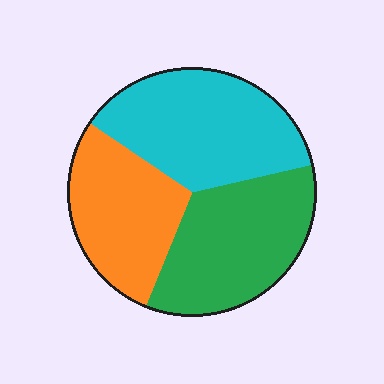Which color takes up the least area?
Orange, at roughly 30%.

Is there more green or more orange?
Green.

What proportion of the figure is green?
Green takes up between a quarter and a half of the figure.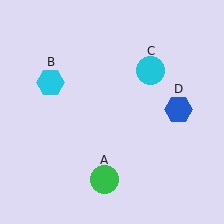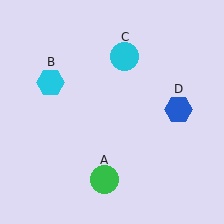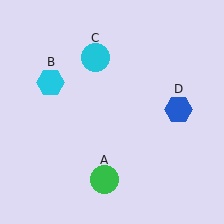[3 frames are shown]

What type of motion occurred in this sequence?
The cyan circle (object C) rotated counterclockwise around the center of the scene.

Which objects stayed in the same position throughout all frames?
Green circle (object A) and cyan hexagon (object B) and blue hexagon (object D) remained stationary.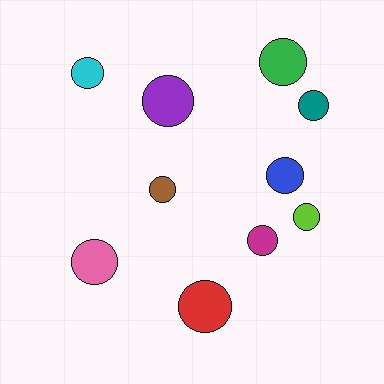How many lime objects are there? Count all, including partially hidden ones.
There is 1 lime object.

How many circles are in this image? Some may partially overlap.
There are 10 circles.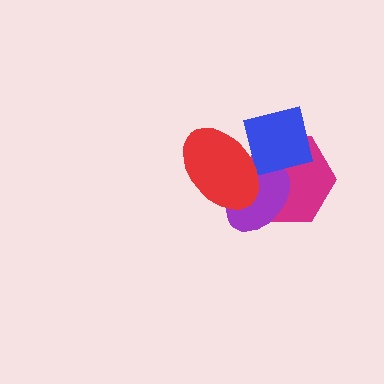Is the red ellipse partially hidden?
No, no other shape covers it.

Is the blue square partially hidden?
Yes, it is partially covered by another shape.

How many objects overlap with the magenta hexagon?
3 objects overlap with the magenta hexagon.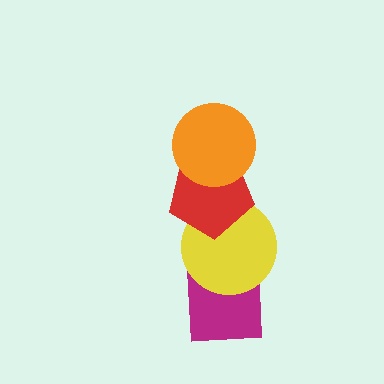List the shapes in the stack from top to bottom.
From top to bottom: the orange circle, the red pentagon, the yellow circle, the magenta square.